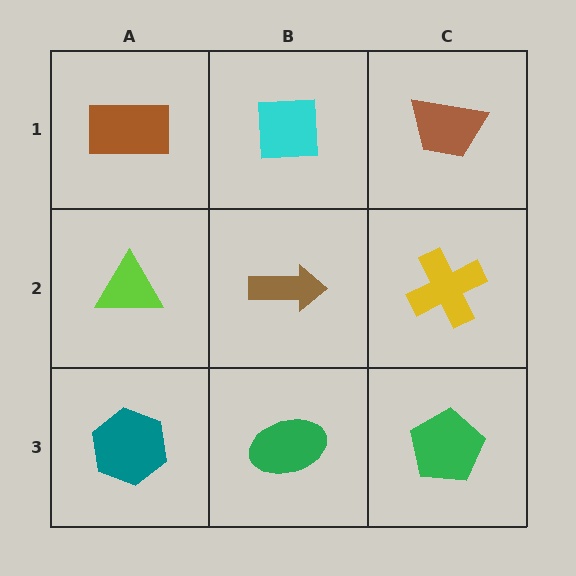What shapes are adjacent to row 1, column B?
A brown arrow (row 2, column B), a brown rectangle (row 1, column A), a brown trapezoid (row 1, column C).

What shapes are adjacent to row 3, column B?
A brown arrow (row 2, column B), a teal hexagon (row 3, column A), a green pentagon (row 3, column C).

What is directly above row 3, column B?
A brown arrow.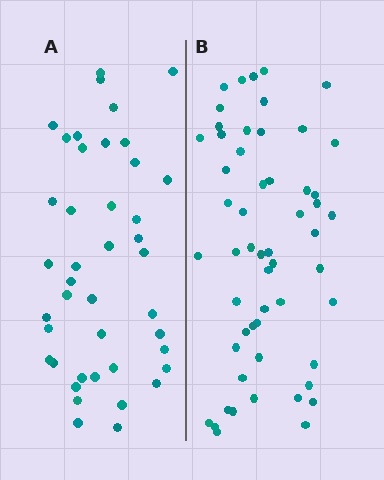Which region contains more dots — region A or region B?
Region B (the right region) has more dots.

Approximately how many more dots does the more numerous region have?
Region B has approximately 15 more dots than region A.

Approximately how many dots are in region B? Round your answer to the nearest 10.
About 60 dots. (The exact count is 55, which rounds to 60.)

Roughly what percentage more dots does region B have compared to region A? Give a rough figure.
About 30% more.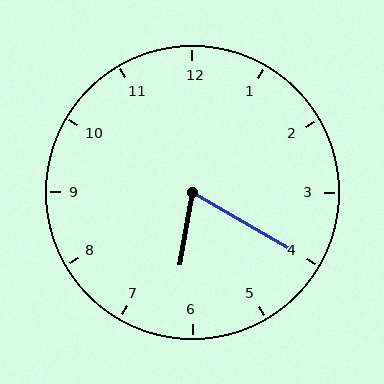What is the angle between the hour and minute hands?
Approximately 70 degrees.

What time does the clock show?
6:20.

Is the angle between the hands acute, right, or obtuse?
It is acute.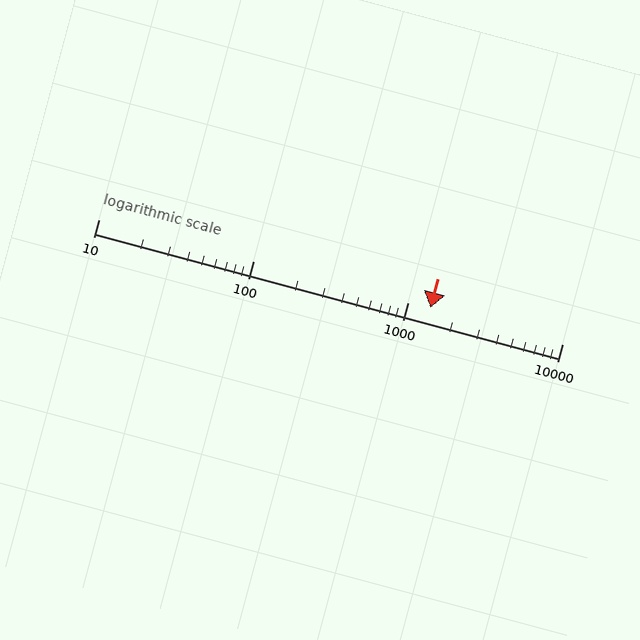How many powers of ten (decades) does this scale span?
The scale spans 3 decades, from 10 to 10000.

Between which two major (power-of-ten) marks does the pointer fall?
The pointer is between 1000 and 10000.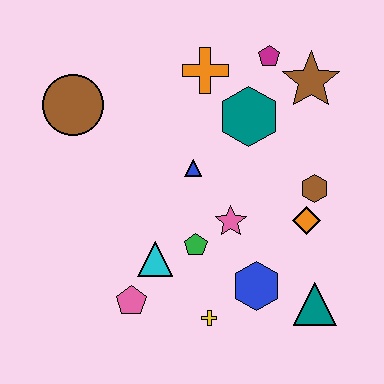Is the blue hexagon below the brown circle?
Yes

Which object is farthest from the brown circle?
The teal triangle is farthest from the brown circle.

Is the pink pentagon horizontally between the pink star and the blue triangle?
No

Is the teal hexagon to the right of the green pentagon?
Yes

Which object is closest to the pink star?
The green pentagon is closest to the pink star.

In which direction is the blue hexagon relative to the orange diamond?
The blue hexagon is below the orange diamond.